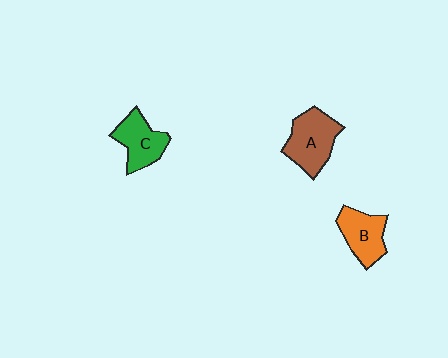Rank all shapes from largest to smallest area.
From largest to smallest: A (brown), C (green), B (orange).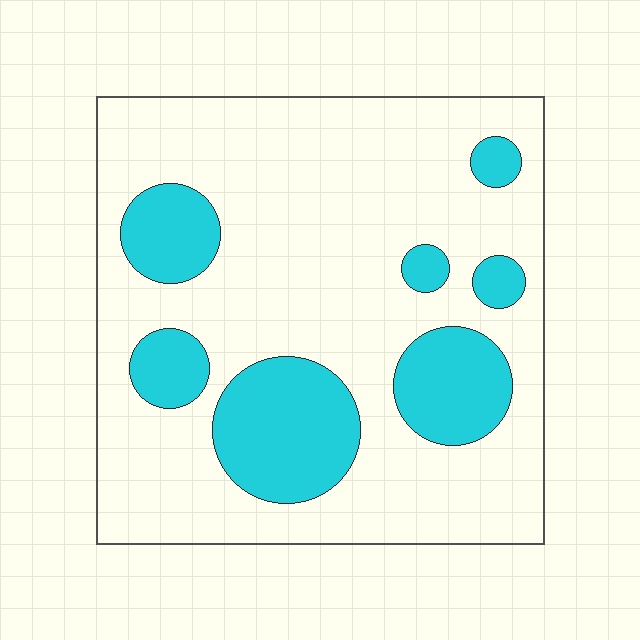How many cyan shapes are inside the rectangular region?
7.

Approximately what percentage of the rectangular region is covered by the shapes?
Approximately 25%.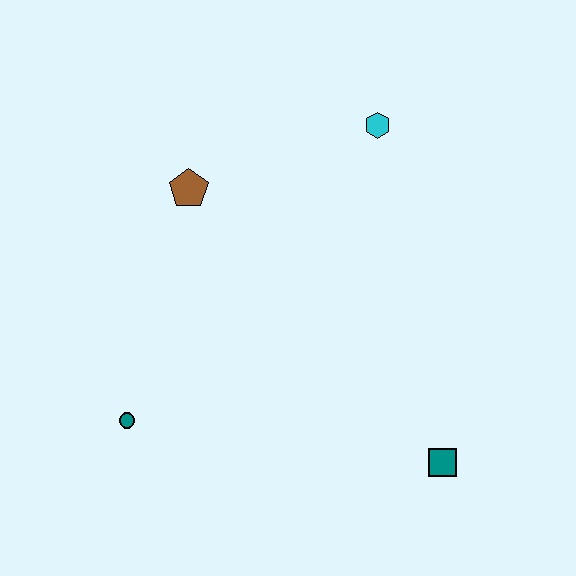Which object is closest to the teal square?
The teal circle is closest to the teal square.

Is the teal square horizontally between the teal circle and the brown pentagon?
No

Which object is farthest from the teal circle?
The cyan hexagon is farthest from the teal circle.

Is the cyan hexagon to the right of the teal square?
No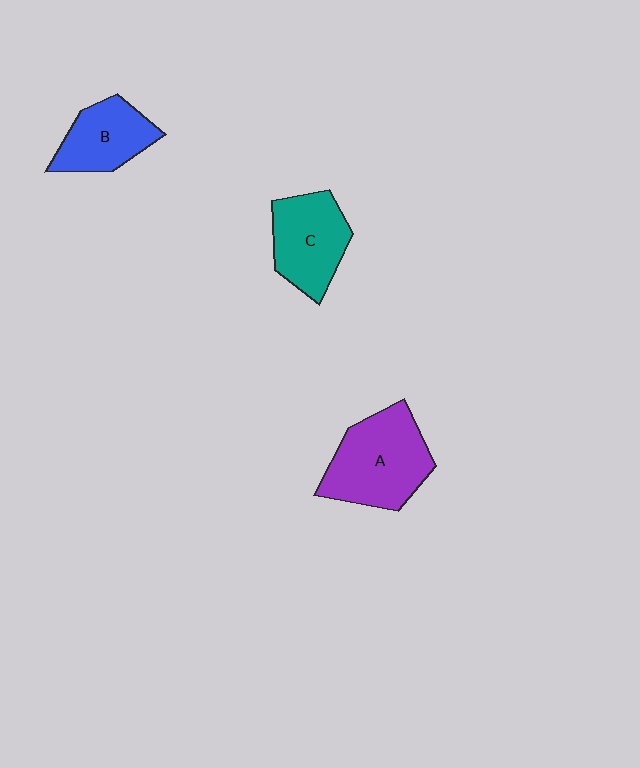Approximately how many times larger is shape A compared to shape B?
Approximately 1.5 times.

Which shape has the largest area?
Shape A (purple).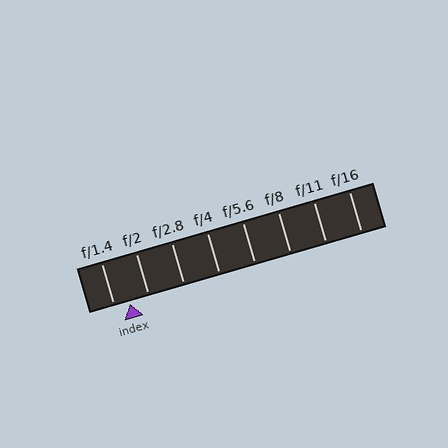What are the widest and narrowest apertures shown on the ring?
The widest aperture shown is f/1.4 and the narrowest is f/16.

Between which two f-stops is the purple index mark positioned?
The index mark is between f/1.4 and f/2.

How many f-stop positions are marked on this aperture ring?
There are 8 f-stop positions marked.